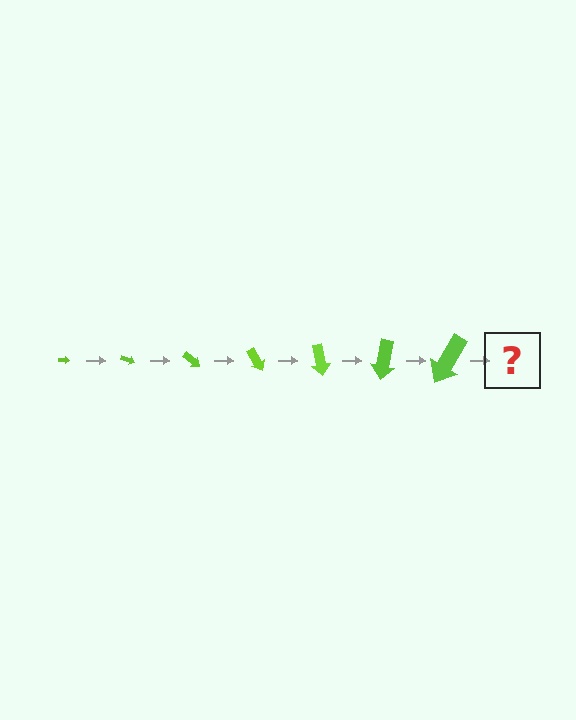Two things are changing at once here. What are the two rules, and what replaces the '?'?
The two rules are that the arrow grows larger each step and it rotates 20 degrees each step. The '?' should be an arrow, larger than the previous one and rotated 140 degrees from the start.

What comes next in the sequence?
The next element should be an arrow, larger than the previous one and rotated 140 degrees from the start.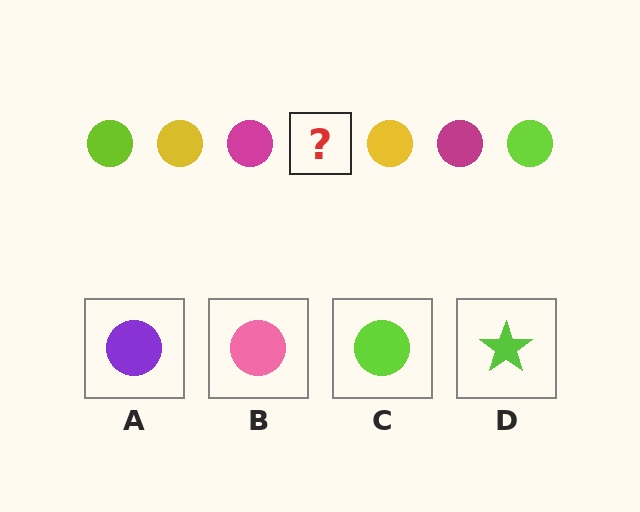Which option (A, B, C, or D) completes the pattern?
C.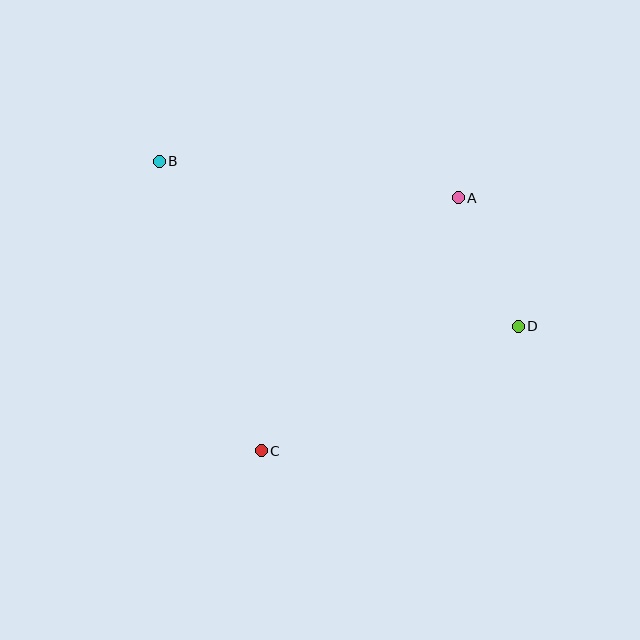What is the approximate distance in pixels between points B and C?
The distance between B and C is approximately 307 pixels.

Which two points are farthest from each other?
Points B and D are farthest from each other.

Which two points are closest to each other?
Points A and D are closest to each other.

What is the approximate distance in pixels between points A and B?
The distance between A and B is approximately 301 pixels.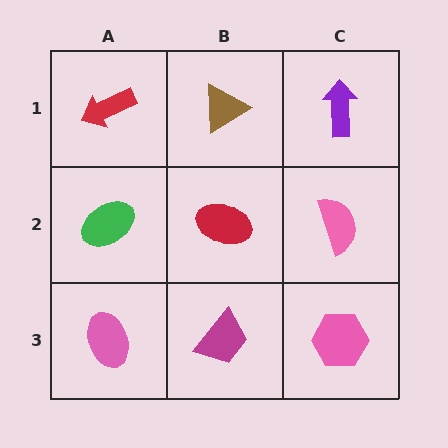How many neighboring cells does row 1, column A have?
2.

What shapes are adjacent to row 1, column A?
A green ellipse (row 2, column A), a brown triangle (row 1, column B).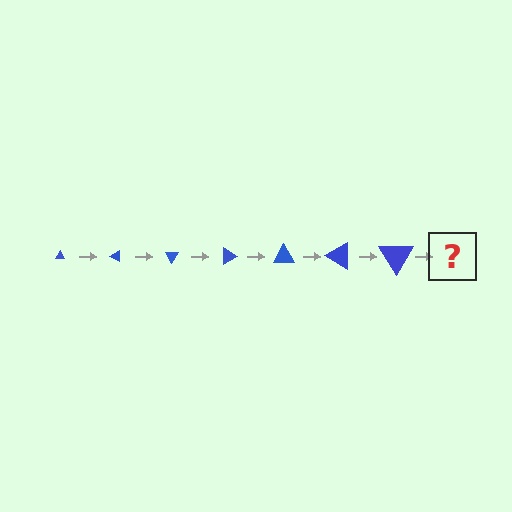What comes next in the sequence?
The next element should be a triangle, larger than the previous one and rotated 210 degrees from the start.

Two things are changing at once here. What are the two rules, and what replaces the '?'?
The two rules are that the triangle grows larger each step and it rotates 30 degrees each step. The '?' should be a triangle, larger than the previous one and rotated 210 degrees from the start.